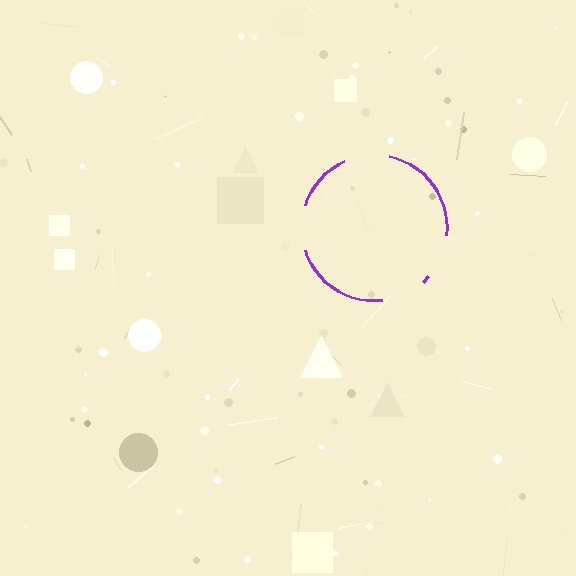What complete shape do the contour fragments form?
The contour fragments form a circle.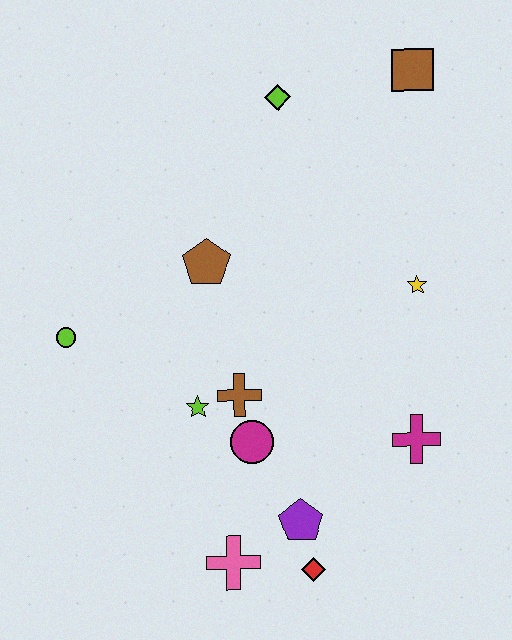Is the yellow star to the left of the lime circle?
No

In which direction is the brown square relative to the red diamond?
The brown square is above the red diamond.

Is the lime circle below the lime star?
No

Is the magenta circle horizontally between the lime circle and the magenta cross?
Yes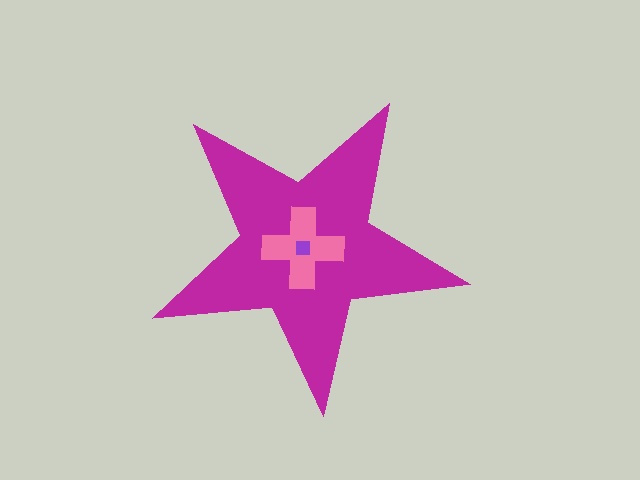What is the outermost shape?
The magenta star.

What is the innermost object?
The purple square.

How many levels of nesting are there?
3.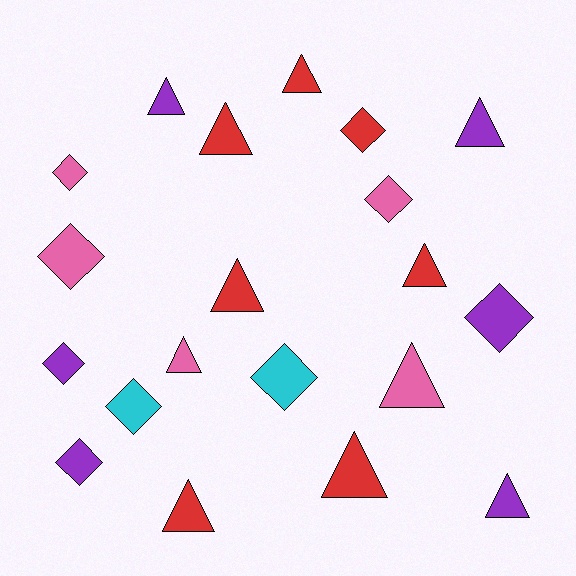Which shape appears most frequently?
Triangle, with 11 objects.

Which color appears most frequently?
Red, with 7 objects.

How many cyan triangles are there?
There are no cyan triangles.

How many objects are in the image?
There are 20 objects.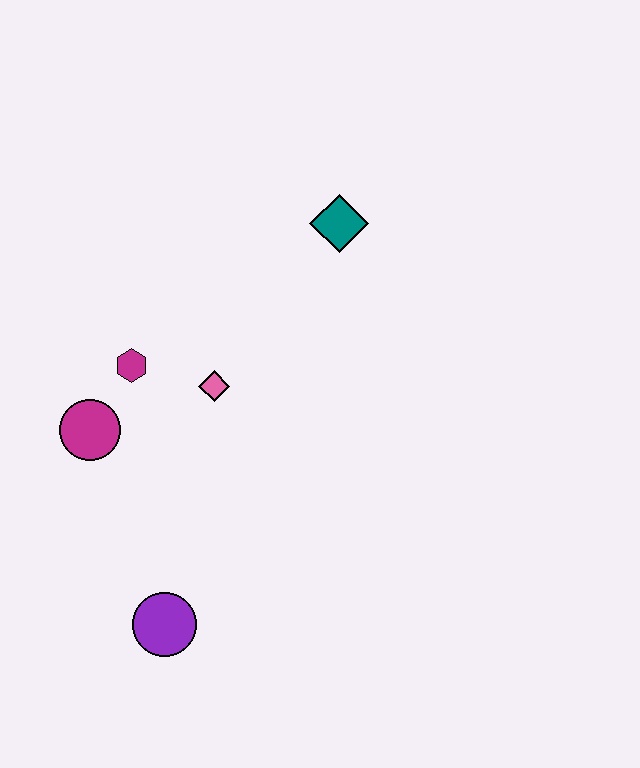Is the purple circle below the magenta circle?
Yes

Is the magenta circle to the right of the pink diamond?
No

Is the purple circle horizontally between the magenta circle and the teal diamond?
Yes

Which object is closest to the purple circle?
The magenta circle is closest to the purple circle.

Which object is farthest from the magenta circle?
The teal diamond is farthest from the magenta circle.